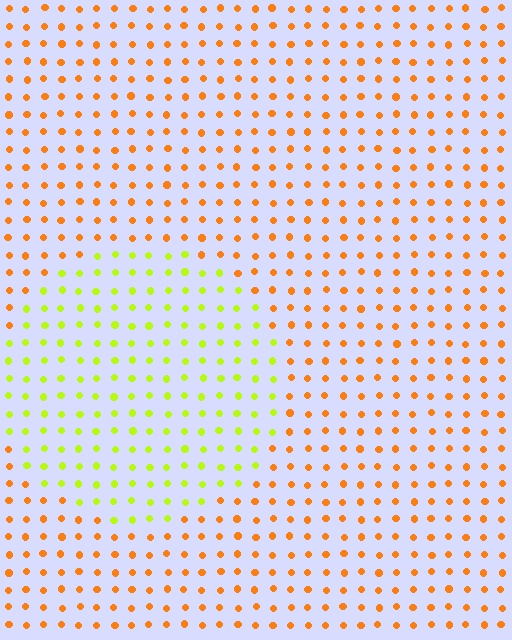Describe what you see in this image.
The image is filled with small orange elements in a uniform arrangement. A circle-shaped region is visible where the elements are tinted to a slightly different hue, forming a subtle color boundary.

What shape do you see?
I see a circle.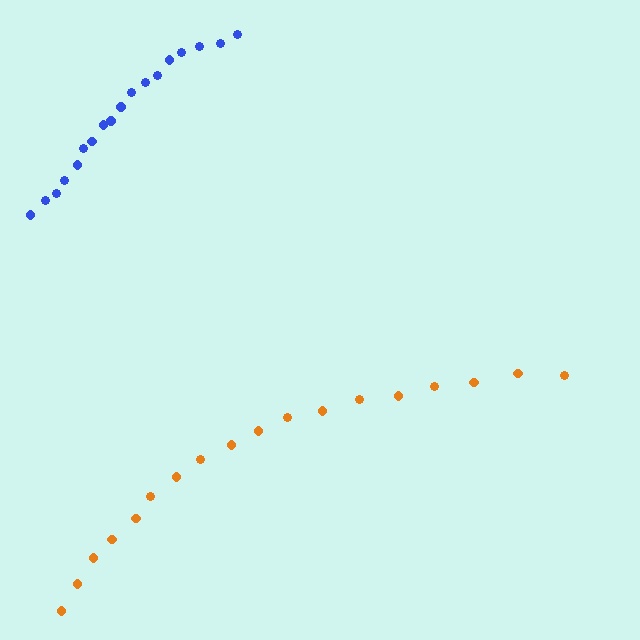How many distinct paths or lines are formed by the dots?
There are 2 distinct paths.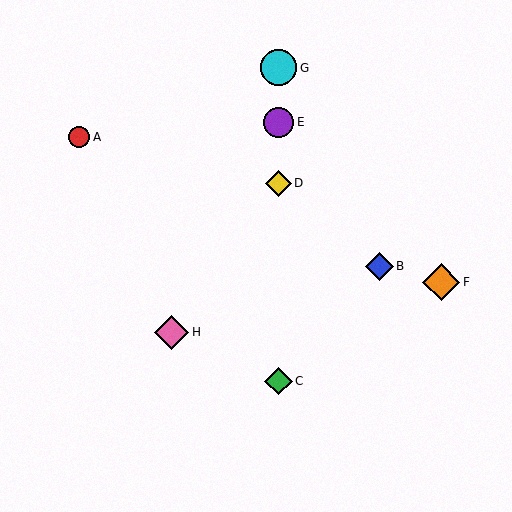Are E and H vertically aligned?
No, E is at x≈278 and H is at x≈172.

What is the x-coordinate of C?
Object C is at x≈278.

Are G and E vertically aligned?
Yes, both are at x≈278.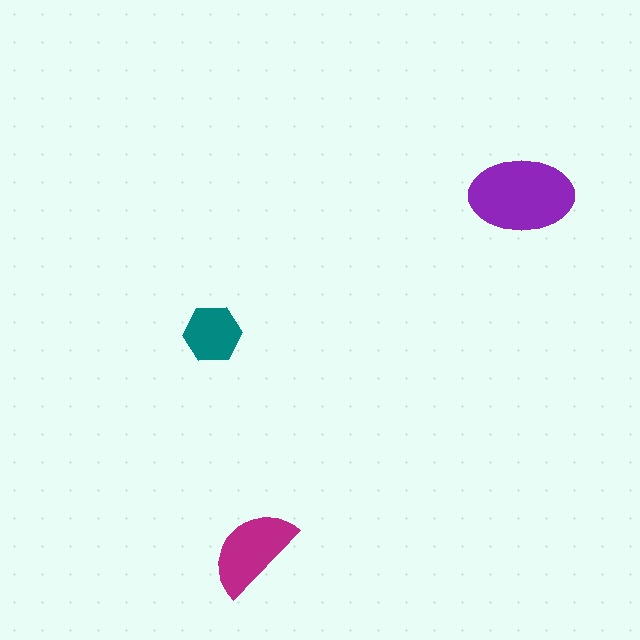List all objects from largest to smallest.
The purple ellipse, the magenta semicircle, the teal hexagon.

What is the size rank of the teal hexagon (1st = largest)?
3rd.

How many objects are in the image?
There are 3 objects in the image.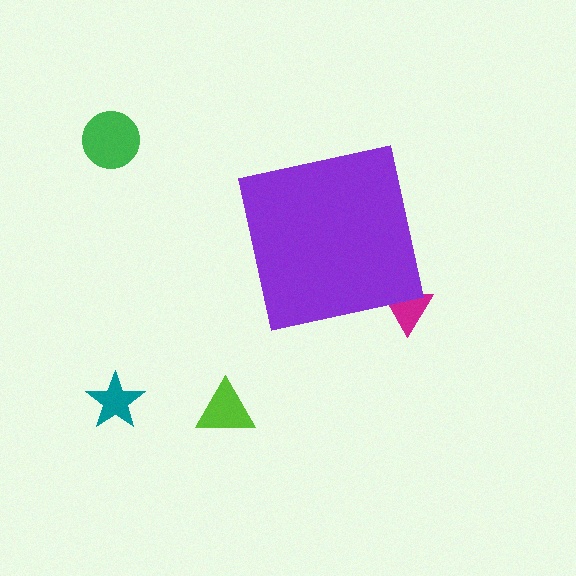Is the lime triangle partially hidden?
No, the lime triangle is fully visible.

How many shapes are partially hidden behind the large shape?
1 shape is partially hidden.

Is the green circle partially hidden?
No, the green circle is fully visible.